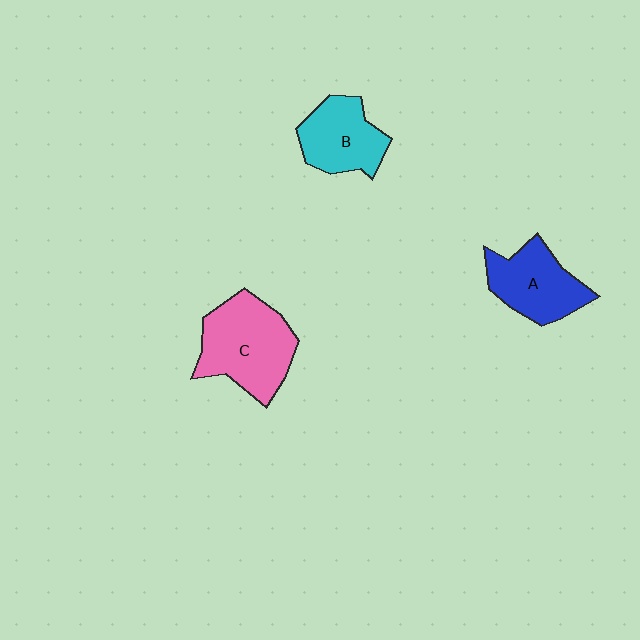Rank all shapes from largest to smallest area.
From largest to smallest: C (pink), A (blue), B (cyan).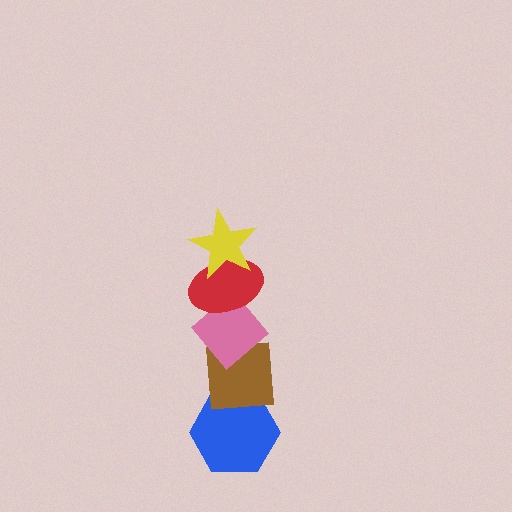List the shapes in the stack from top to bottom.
From top to bottom: the yellow star, the red ellipse, the pink diamond, the brown square, the blue hexagon.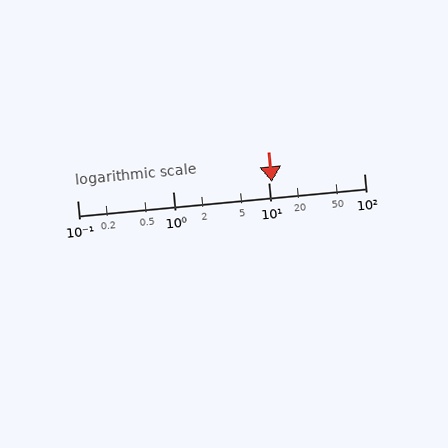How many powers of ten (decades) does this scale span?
The scale spans 3 decades, from 0.1 to 100.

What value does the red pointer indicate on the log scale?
The pointer indicates approximately 11.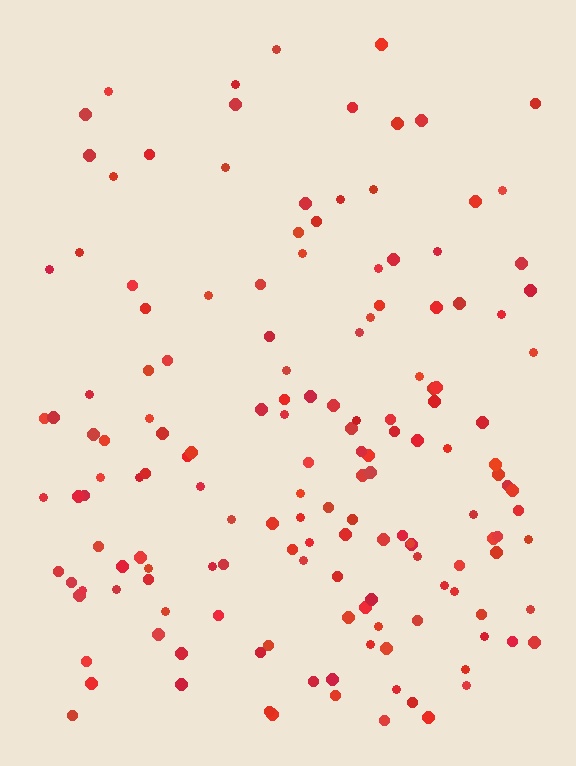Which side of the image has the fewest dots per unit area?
The top.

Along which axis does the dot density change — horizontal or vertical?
Vertical.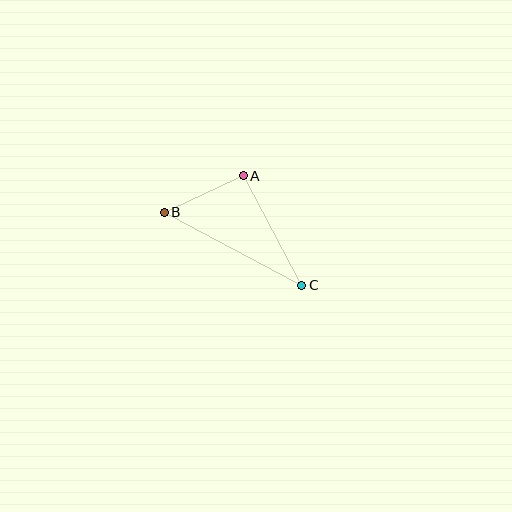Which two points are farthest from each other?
Points B and C are farthest from each other.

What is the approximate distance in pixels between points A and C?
The distance between A and C is approximately 124 pixels.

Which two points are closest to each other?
Points A and B are closest to each other.